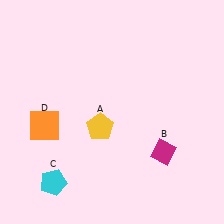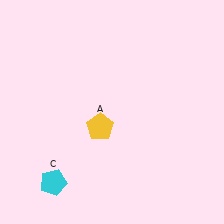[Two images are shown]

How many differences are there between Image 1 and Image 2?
There are 2 differences between the two images.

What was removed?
The orange square (D), the magenta diamond (B) were removed in Image 2.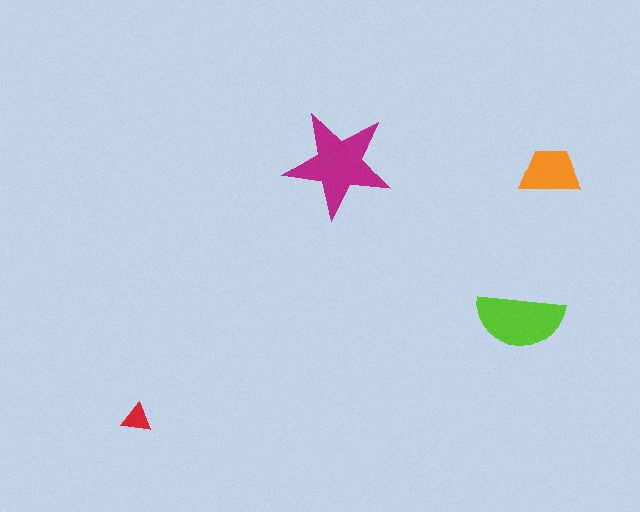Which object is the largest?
The magenta star.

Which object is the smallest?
The red triangle.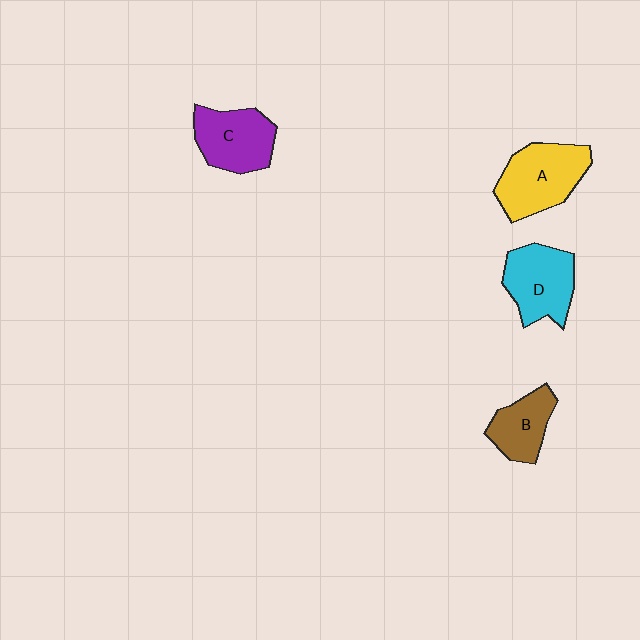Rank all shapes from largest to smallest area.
From largest to smallest: A (yellow), D (cyan), C (purple), B (brown).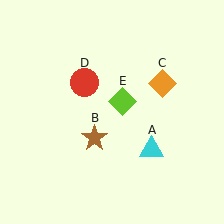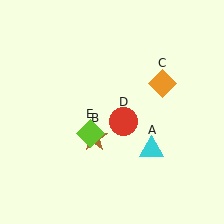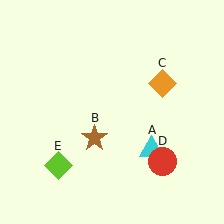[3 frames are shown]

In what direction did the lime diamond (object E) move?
The lime diamond (object E) moved down and to the left.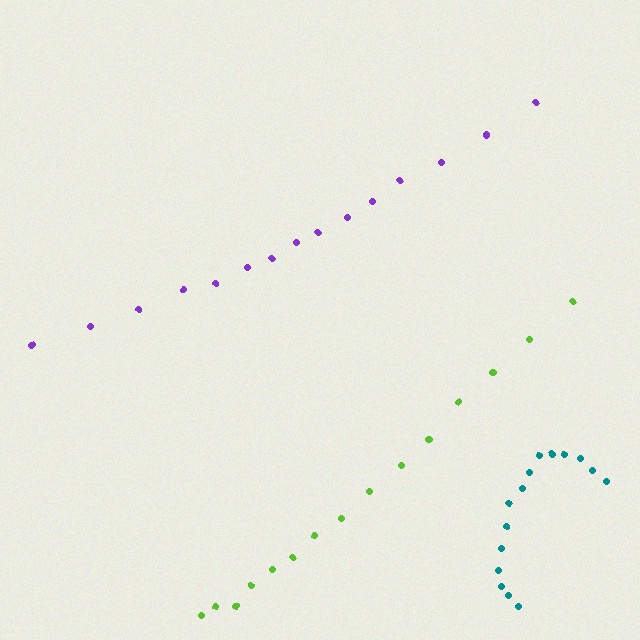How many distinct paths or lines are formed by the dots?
There are 3 distinct paths.